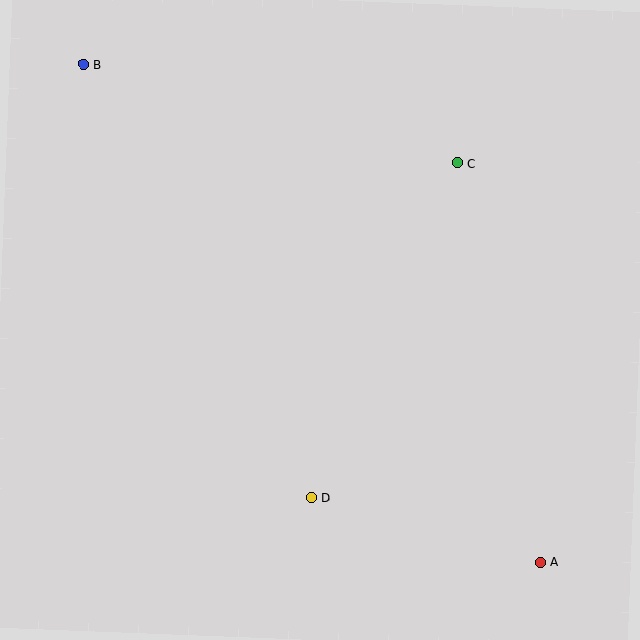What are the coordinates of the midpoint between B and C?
The midpoint between B and C is at (270, 114).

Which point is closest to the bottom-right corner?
Point A is closest to the bottom-right corner.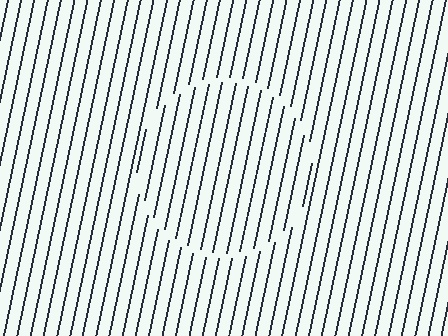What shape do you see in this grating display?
An illusory circle. The interior of the shape contains the same grating, shifted by half a period — the contour is defined by the phase discontinuity where line-ends from the inner and outer gratings abut.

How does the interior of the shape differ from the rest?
The interior of the shape contains the same grating, shifted by half a period — the contour is defined by the phase discontinuity where line-ends from the inner and outer gratings abut.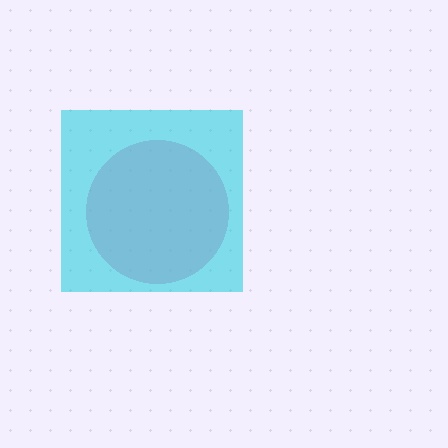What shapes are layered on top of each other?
The layered shapes are: a pink circle, a cyan square.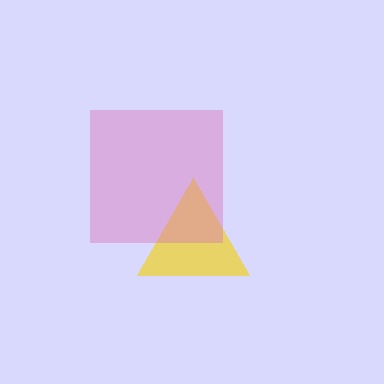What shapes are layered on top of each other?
The layered shapes are: a yellow triangle, a pink square.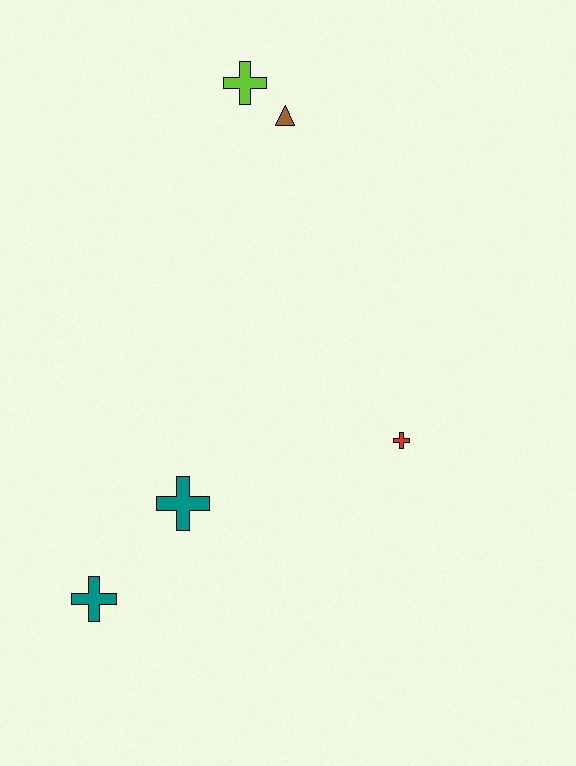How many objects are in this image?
There are 5 objects.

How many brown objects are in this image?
There is 1 brown object.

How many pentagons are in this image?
There are no pentagons.